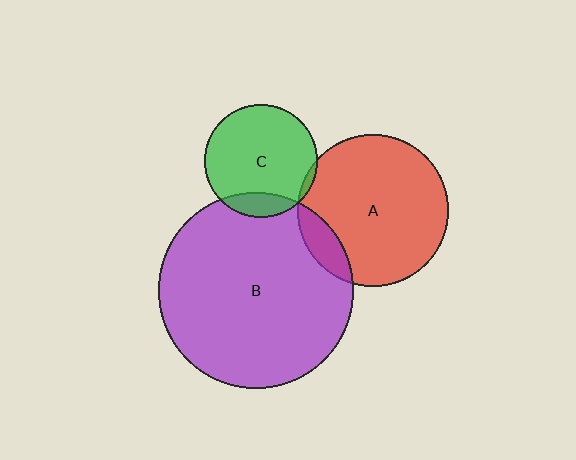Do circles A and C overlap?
Yes.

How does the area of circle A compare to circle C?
Approximately 1.8 times.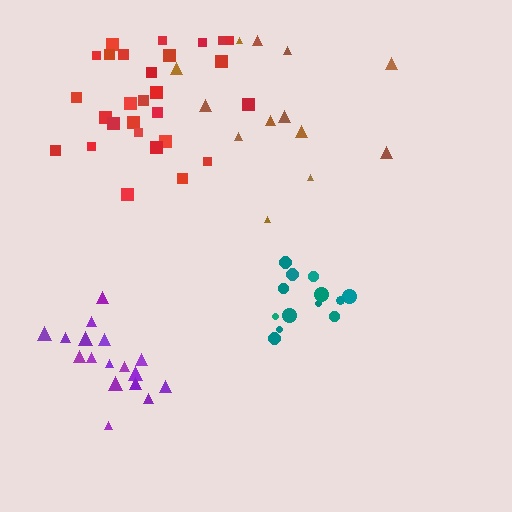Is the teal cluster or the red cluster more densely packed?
Teal.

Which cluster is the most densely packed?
Teal.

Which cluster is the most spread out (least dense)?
Brown.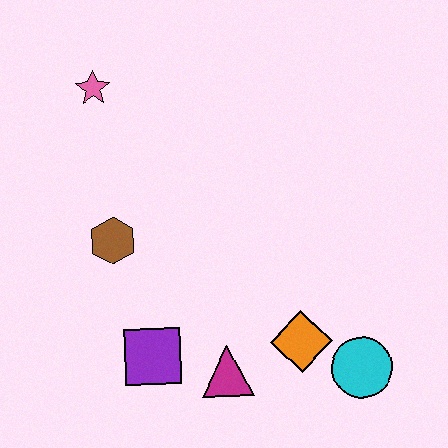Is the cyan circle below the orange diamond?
Yes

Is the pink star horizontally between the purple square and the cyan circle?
No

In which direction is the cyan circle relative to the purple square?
The cyan circle is to the right of the purple square.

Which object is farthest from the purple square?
The pink star is farthest from the purple square.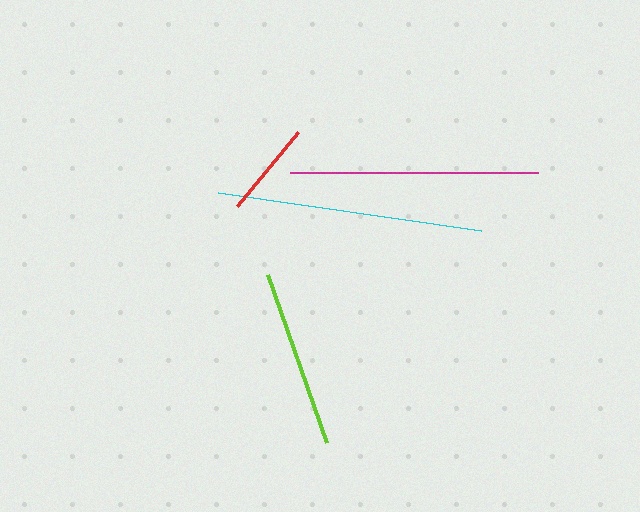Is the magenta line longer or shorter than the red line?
The magenta line is longer than the red line.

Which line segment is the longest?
The cyan line is the longest at approximately 265 pixels.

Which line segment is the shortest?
The red line is the shortest at approximately 96 pixels.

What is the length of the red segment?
The red segment is approximately 96 pixels long.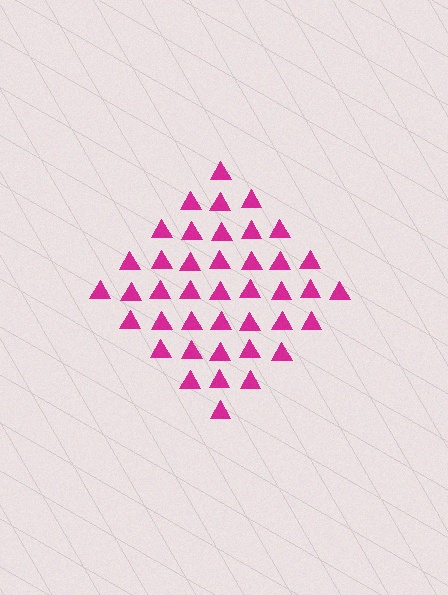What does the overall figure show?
The overall figure shows a diamond.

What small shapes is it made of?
It is made of small triangles.